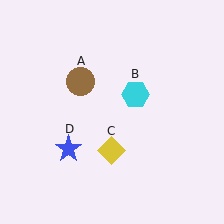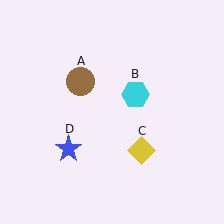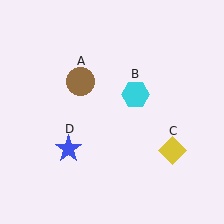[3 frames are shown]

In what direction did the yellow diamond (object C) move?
The yellow diamond (object C) moved right.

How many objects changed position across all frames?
1 object changed position: yellow diamond (object C).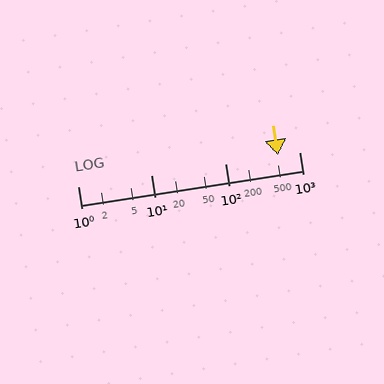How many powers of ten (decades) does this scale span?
The scale spans 3 decades, from 1 to 1000.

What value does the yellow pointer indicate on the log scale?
The pointer indicates approximately 510.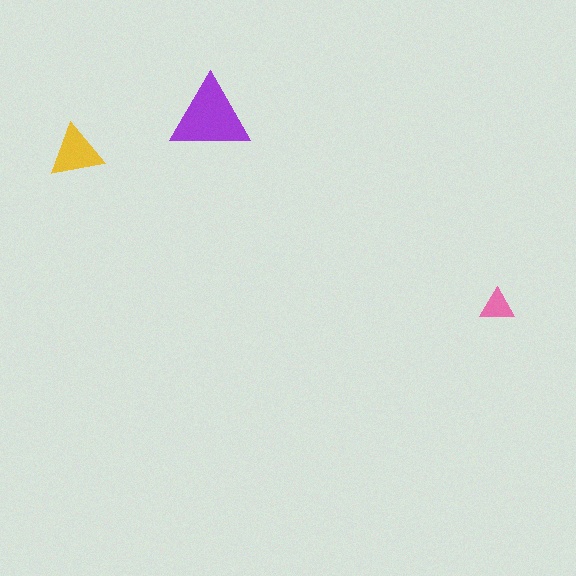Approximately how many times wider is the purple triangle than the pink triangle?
About 2.5 times wider.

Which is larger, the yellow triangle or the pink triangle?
The yellow one.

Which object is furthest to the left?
The yellow triangle is leftmost.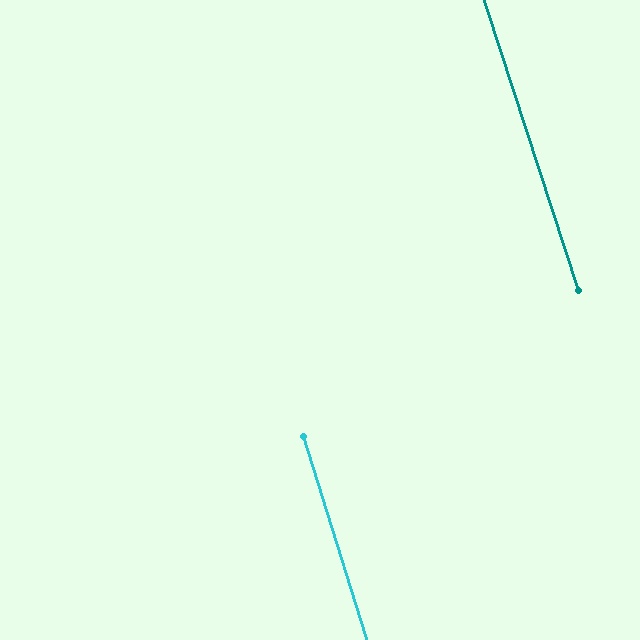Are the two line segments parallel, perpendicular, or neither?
Parallel — their directions differ by only 0.5°.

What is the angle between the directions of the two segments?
Approximately 1 degree.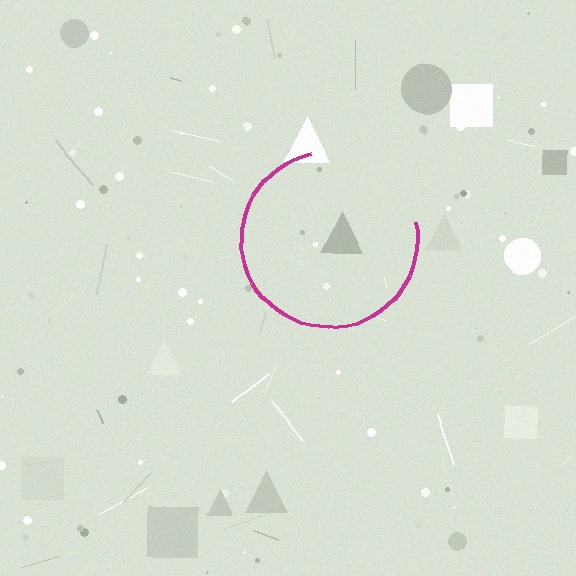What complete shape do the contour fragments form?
The contour fragments form a circle.